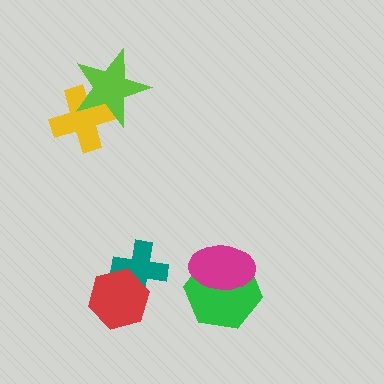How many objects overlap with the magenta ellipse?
1 object overlaps with the magenta ellipse.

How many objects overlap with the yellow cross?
1 object overlaps with the yellow cross.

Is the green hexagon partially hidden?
Yes, it is partially covered by another shape.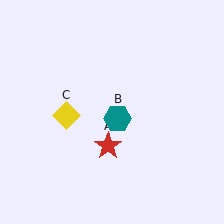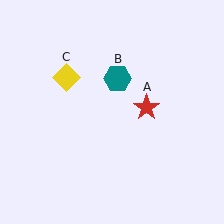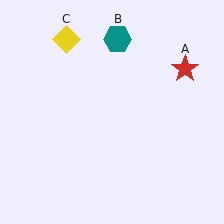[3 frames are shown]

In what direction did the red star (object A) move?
The red star (object A) moved up and to the right.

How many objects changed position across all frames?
3 objects changed position: red star (object A), teal hexagon (object B), yellow diamond (object C).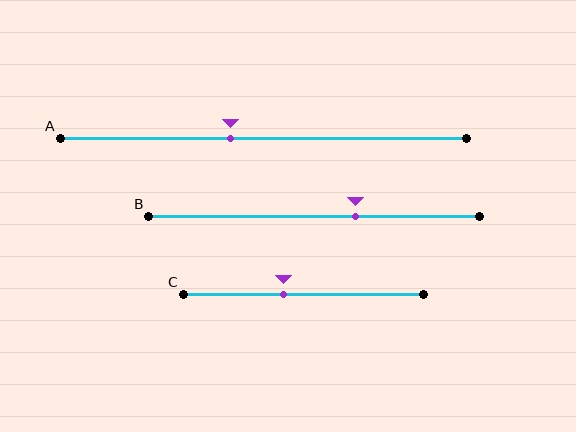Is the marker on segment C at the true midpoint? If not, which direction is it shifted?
No, the marker on segment C is shifted to the left by about 8% of the segment length.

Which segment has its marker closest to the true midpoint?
Segment A has its marker closest to the true midpoint.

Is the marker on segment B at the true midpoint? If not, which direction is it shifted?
No, the marker on segment B is shifted to the right by about 12% of the segment length.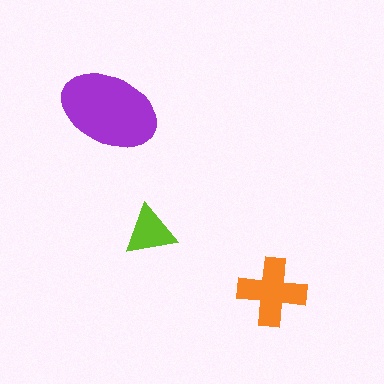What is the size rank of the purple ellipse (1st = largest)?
1st.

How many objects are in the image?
There are 3 objects in the image.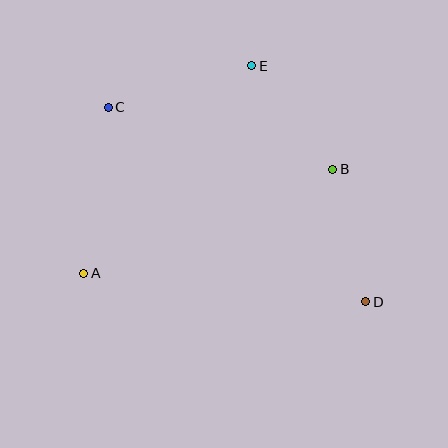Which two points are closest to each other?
Points B and E are closest to each other.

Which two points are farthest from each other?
Points C and D are farthest from each other.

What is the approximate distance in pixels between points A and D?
The distance between A and D is approximately 283 pixels.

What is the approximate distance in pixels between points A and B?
The distance between A and B is approximately 270 pixels.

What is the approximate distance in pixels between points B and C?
The distance between B and C is approximately 233 pixels.